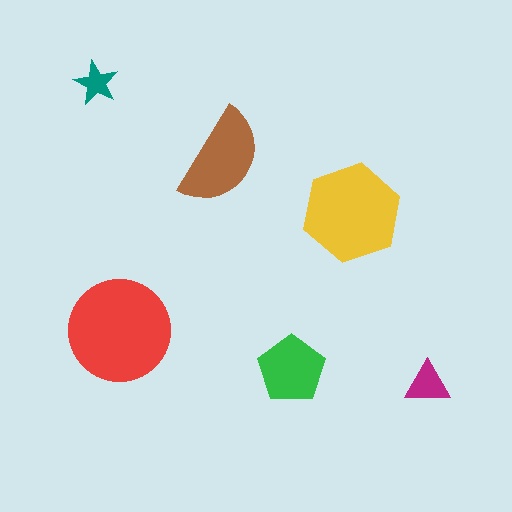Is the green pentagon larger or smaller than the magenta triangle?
Larger.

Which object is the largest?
The red circle.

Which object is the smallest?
The teal star.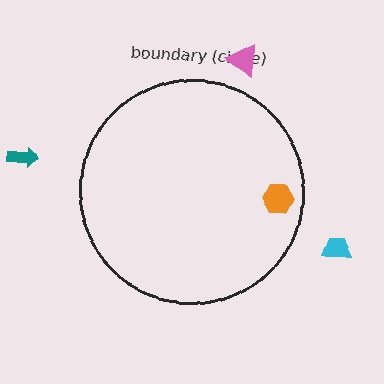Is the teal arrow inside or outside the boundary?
Outside.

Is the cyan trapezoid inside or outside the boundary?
Outside.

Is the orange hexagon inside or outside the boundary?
Inside.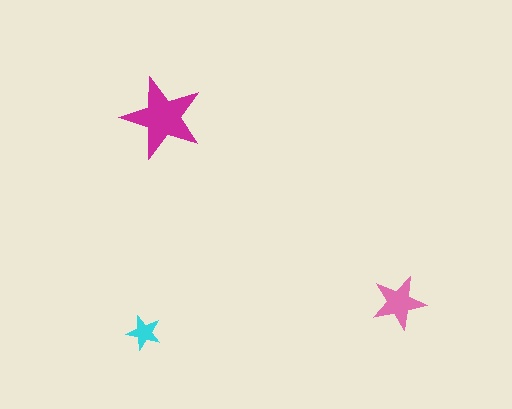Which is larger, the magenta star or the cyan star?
The magenta one.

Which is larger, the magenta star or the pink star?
The magenta one.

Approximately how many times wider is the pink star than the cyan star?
About 1.5 times wider.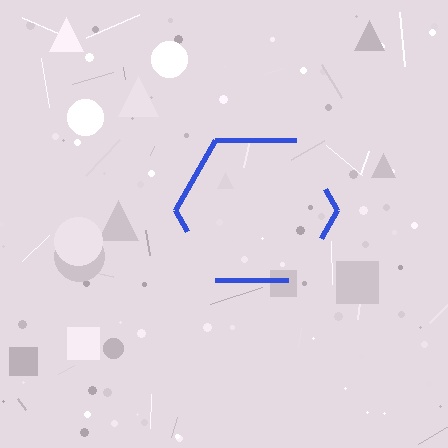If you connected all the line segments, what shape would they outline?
They would outline a hexagon.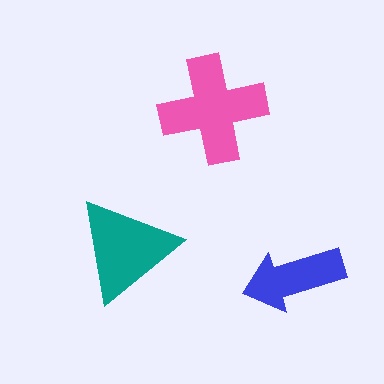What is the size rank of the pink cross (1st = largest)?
1st.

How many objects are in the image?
There are 3 objects in the image.